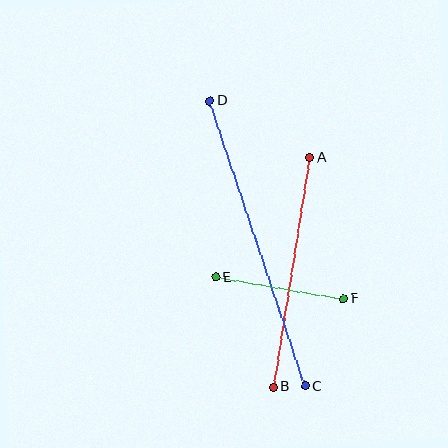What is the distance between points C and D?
The distance is approximately 301 pixels.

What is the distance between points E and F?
The distance is approximately 129 pixels.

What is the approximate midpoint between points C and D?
The midpoint is at approximately (258, 244) pixels.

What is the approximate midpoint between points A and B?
The midpoint is at approximately (291, 272) pixels.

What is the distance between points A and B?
The distance is approximately 232 pixels.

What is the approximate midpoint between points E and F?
The midpoint is at approximately (279, 288) pixels.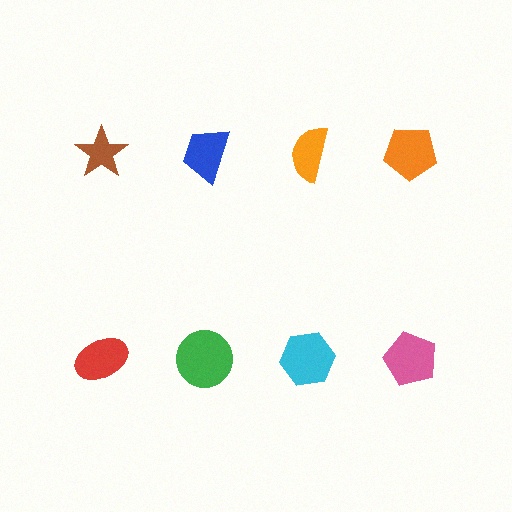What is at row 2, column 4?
A pink pentagon.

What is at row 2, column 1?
A red ellipse.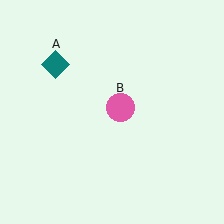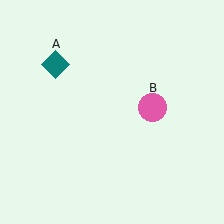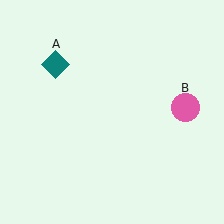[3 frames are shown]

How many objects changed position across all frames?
1 object changed position: pink circle (object B).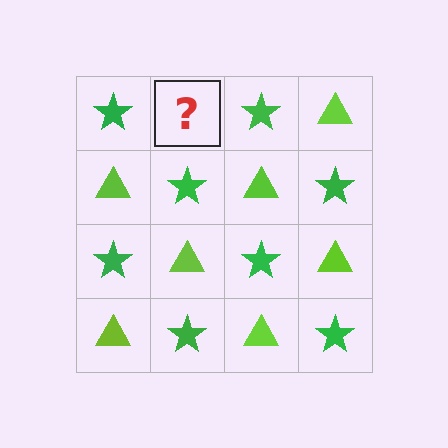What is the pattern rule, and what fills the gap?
The rule is that it alternates green star and lime triangle in a checkerboard pattern. The gap should be filled with a lime triangle.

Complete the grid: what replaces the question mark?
The question mark should be replaced with a lime triangle.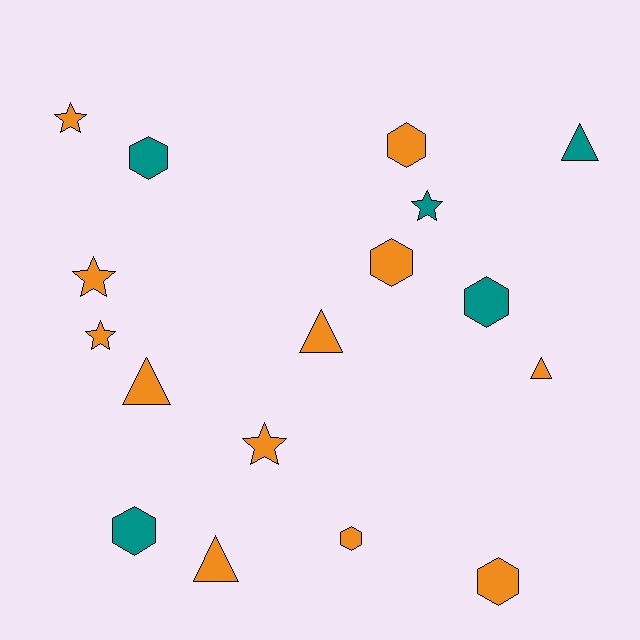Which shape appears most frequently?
Hexagon, with 7 objects.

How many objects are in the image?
There are 17 objects.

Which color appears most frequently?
Orange, with 12 objects.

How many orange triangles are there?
There are 4 orange triangles.